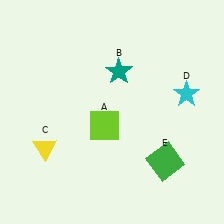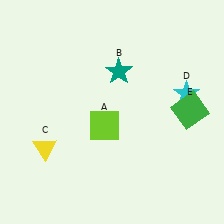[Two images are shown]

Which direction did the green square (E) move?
The green square (E) moved up.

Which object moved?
The green square (E) moved up.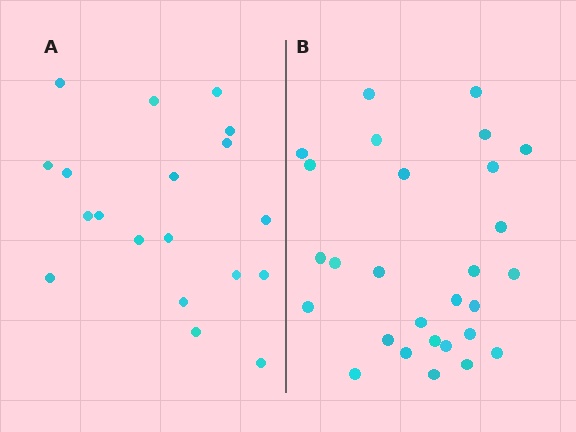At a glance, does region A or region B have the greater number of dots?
Region B (the right region) has more dots.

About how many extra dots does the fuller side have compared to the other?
Region B has roughly 8 or so more dots than region A.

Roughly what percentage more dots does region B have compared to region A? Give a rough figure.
About 45% more.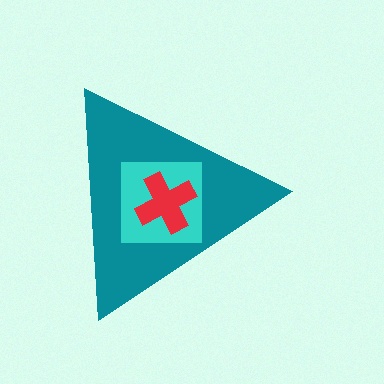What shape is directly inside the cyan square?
The red cross.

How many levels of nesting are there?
3.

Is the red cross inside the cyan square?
Yes.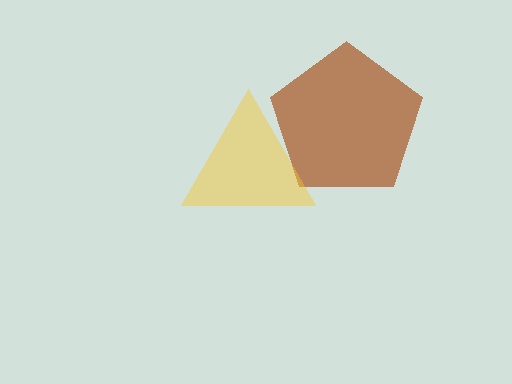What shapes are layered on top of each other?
The layered shapes are: a brown pentagon, a yellow triangle.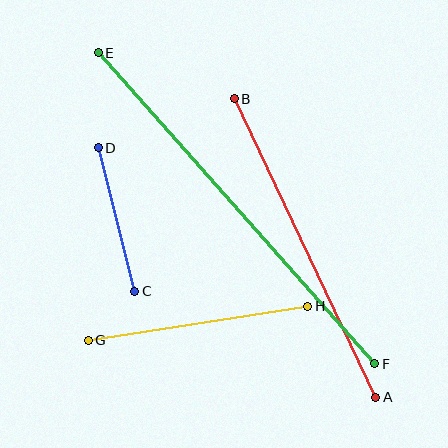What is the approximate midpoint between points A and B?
The midpoint is at approximately (305, 248) pixels.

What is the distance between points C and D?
The distance is approximately 148 pixels.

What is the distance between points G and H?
The distance is approximately 222 pixels.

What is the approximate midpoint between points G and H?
The midpoint is at approximately (198, 323) pixels.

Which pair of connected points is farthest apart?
Points E and F are farthest apart.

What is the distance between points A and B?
The distance is approximately 330 pixels.